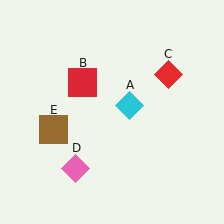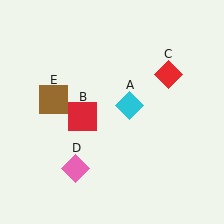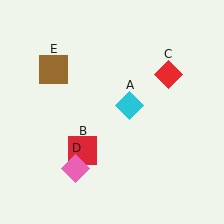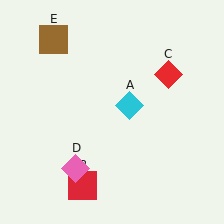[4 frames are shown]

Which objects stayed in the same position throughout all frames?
Cyan diamond (object A) and red diamond (object C) and pink diamond (object D) remained stationary.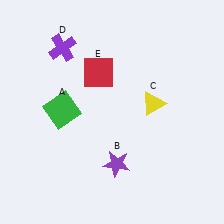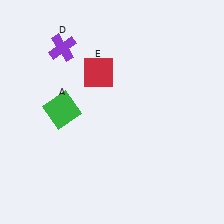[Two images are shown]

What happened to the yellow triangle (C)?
The yellow triangle (C) was removed in Image 2. It was in the top-right area of Image 1.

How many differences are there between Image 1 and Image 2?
There are 2 differences between the two images.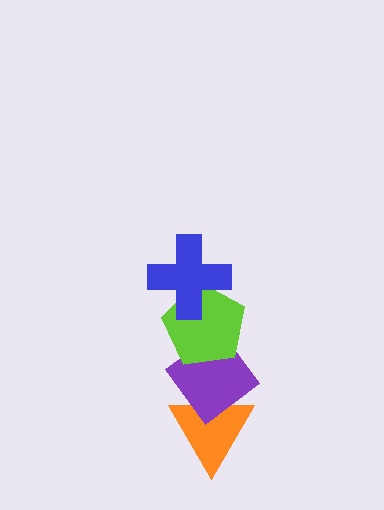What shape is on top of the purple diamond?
The lime pentagon is on top of the purple diamond.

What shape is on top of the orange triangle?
The purple diamond is on top of the orange triangle.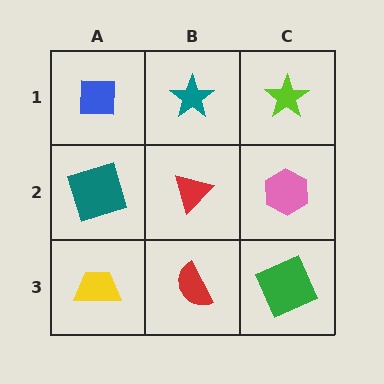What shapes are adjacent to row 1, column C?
A pink hexagon (row 2, column C), a teal star (row 1, column B).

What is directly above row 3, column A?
A teal square.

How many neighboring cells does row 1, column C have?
2.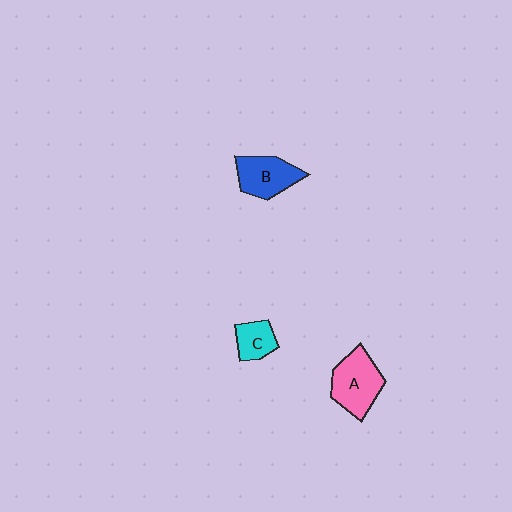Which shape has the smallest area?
Shape C (cyan).